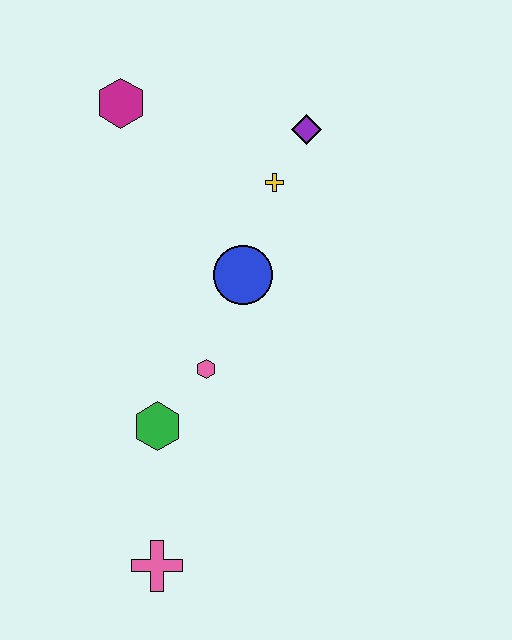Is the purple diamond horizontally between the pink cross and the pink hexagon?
No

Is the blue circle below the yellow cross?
Yes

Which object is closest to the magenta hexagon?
The yellow cross is closest to the magenta hexagon.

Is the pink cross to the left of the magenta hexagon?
No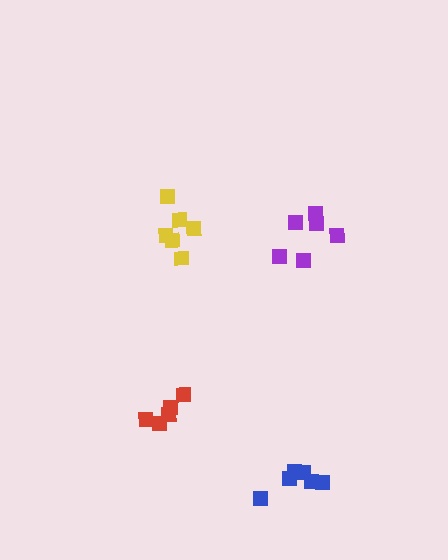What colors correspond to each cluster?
The clusters are colored: blue, purple, yellow, red.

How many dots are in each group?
Group 1: 6 dots, Group 2: 6 dots, Group 3: 6 dots, Group 4: 5 dots (23 total).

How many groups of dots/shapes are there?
There are 4 groups.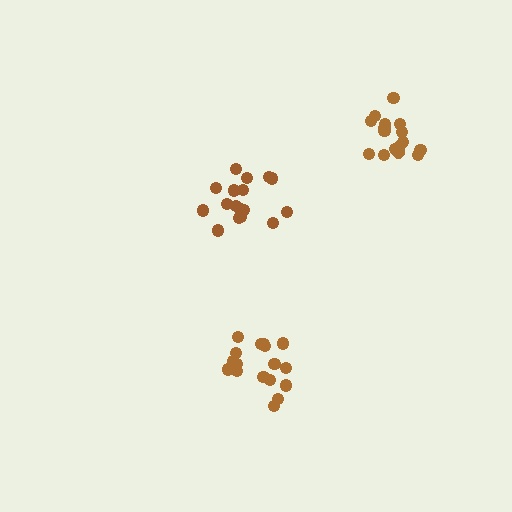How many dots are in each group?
Group 1: 17 dots, Group 2: 17 dots, Group 3: 16 dots (50 total).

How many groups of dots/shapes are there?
There are 3 groups.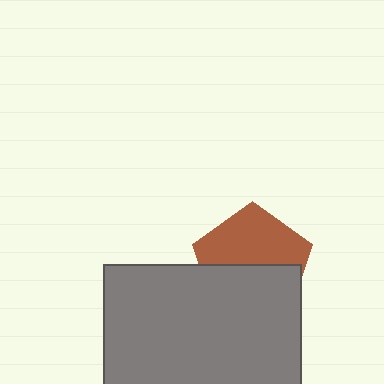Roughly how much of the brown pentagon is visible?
About half of it is visible (roughly 51%).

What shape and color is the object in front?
The object in front is a gray rectangle.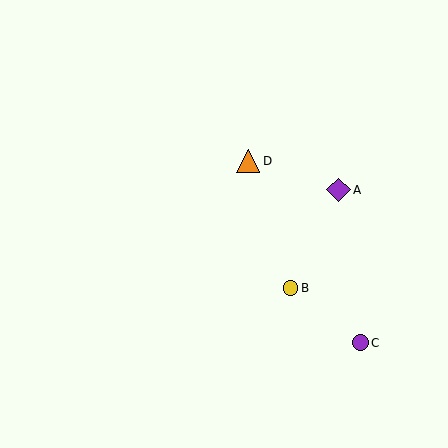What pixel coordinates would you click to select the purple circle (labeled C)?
Click at (360, 343) to select the purple circle C.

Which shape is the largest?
The purple diamond (labeled A) is the largest.